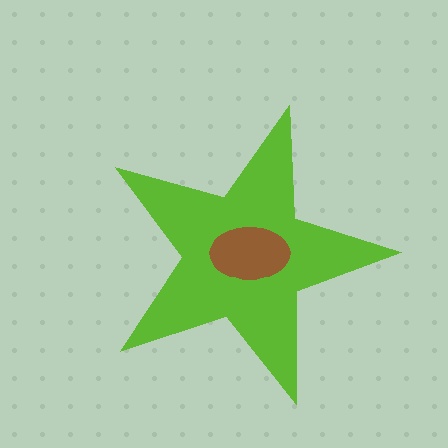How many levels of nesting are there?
2.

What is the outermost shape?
The lime star.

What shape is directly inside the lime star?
The brown ellipse.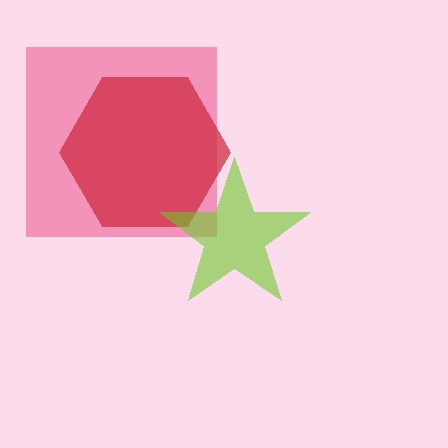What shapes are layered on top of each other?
The layered shapes are: a pink square, a red hexagon, a lime star.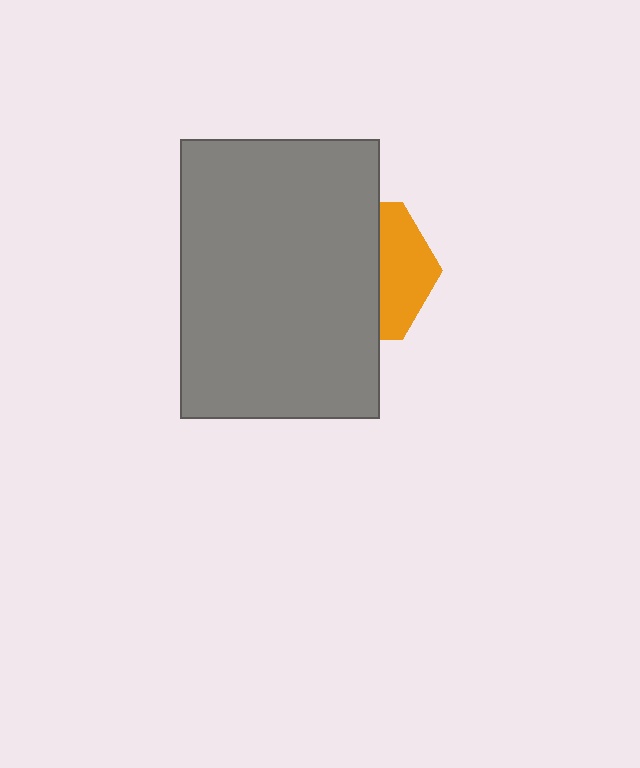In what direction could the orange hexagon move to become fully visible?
The orange hexagon could move right. That would shift it out from behind the gray rectangle entirely.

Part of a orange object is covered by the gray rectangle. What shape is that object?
It is a hexagon.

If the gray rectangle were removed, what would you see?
You would see the complete orange hexagon.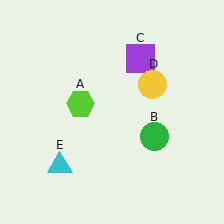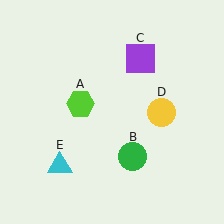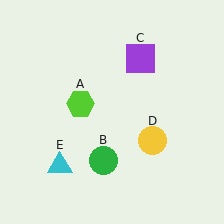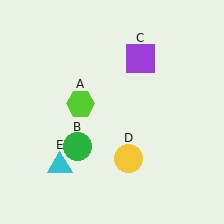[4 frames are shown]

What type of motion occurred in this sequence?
The green circle (object B), yellow circle (object D) rotated clockwise around the center of the scene.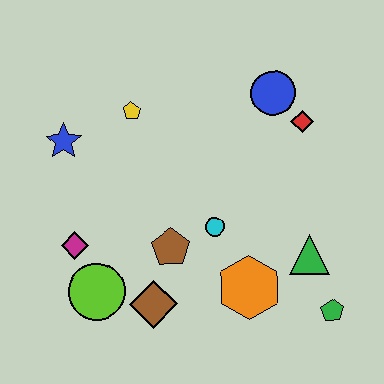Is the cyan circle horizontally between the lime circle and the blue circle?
Yes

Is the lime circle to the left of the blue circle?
Yes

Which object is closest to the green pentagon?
The green triangle is closest to the green pentagon.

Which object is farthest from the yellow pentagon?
The green pentagon is farthest from the yellow pentagon.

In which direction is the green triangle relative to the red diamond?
The green triangle is below the red diamond.